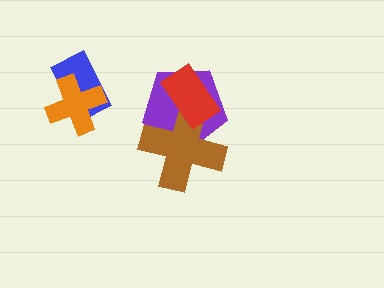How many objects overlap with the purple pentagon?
2 objects overlap with the purple pentagon.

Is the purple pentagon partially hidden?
Yes, it is partially covered by another shape.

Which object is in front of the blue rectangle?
The orange cross is in front of the blue rectangle.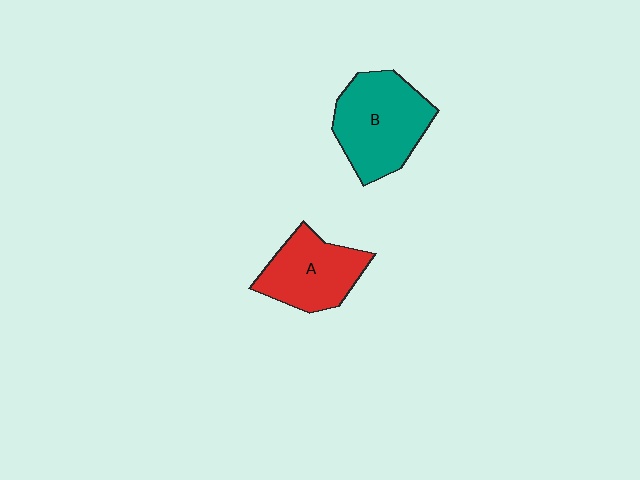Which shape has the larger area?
Shape B (teal).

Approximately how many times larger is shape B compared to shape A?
Approximately 1.3 times.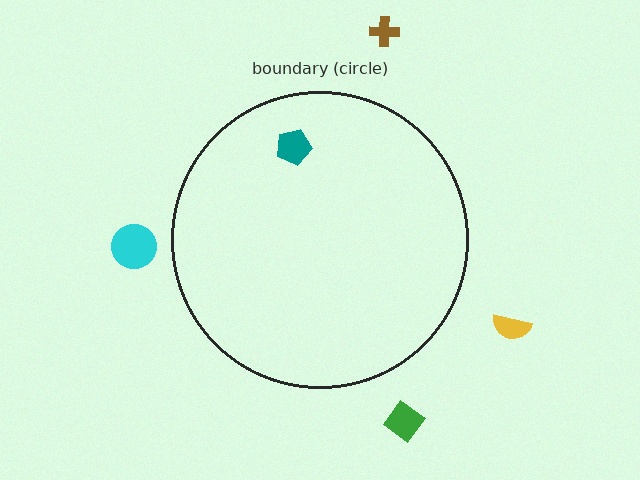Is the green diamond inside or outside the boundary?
Outside.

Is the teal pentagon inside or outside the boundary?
Inside.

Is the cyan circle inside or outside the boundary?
Outside.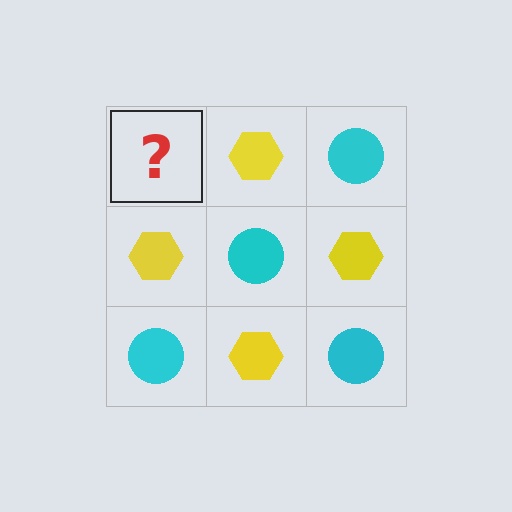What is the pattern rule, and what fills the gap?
The rule is that it alternates cyan circle and yellow hexagon in a checkerboard pattern. The gap should be filled with a cyan circle.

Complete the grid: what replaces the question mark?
The question mark should be replaced with a cyan circle.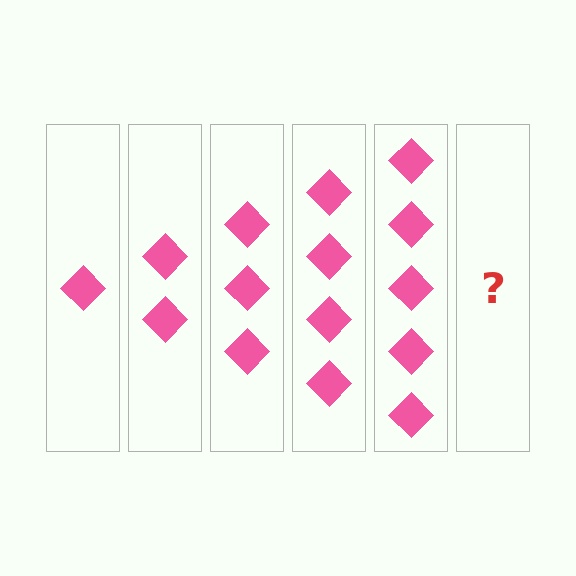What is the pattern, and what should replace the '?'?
The pattern is that each step adds one more diamond. The '?' should be 6 diamonds.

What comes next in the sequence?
The next element should be 6 diamonds.